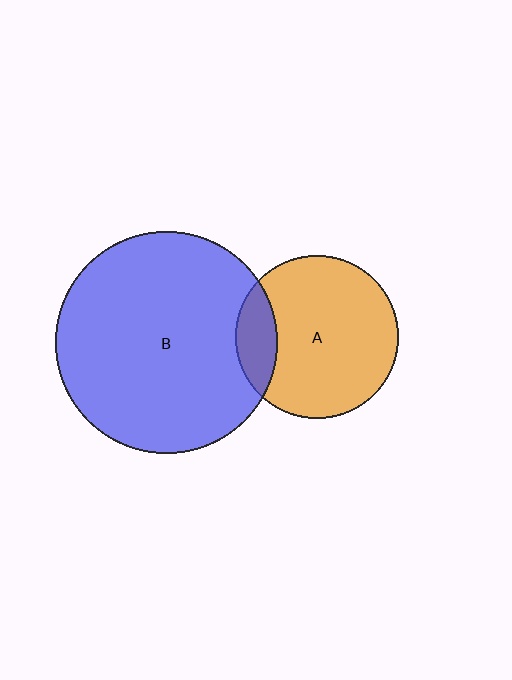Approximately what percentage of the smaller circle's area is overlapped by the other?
Approximately 15%.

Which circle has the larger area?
Circle B (blue).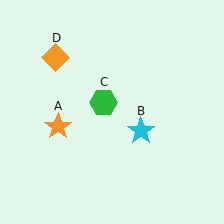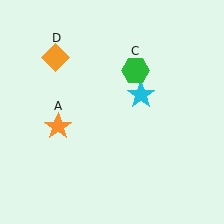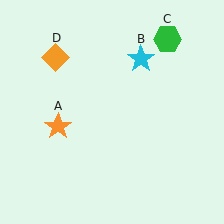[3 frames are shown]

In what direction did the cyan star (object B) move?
The cyan star (object B) moved up.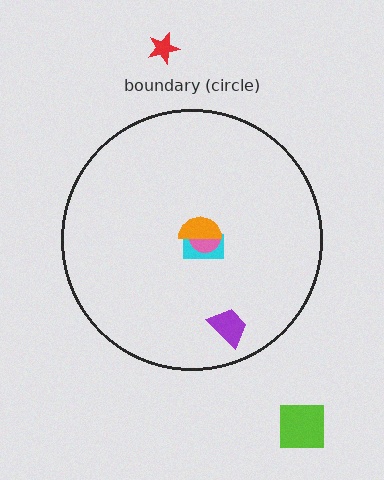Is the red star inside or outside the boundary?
Outside.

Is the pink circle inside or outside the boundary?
Inside.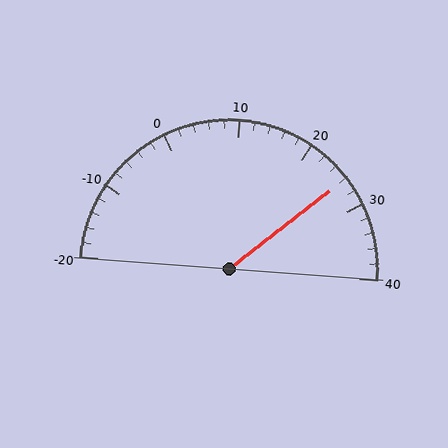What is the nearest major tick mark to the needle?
The nearest major tick mark is 30.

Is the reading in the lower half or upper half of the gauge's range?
The reading is in the upper half of the range (-20 to 40).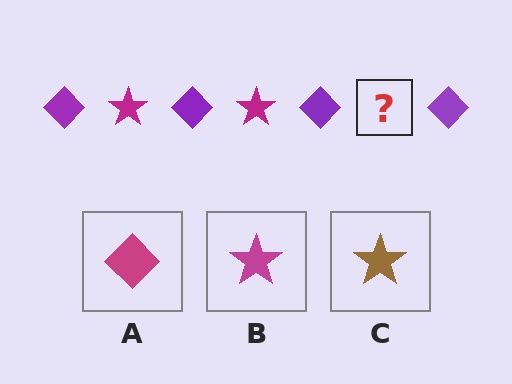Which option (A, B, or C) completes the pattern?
B.